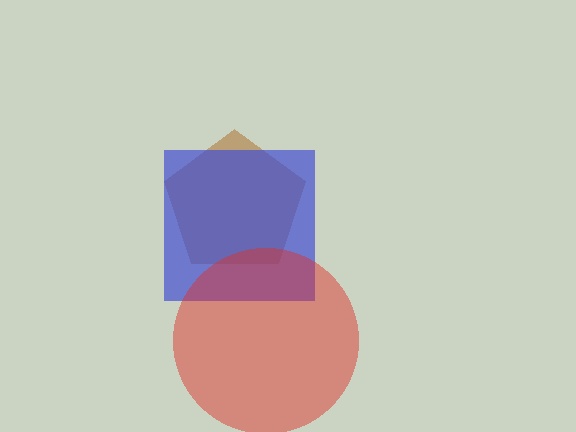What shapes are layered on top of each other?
The layered shapes are: a brown pentagon, a blue square, a red circle.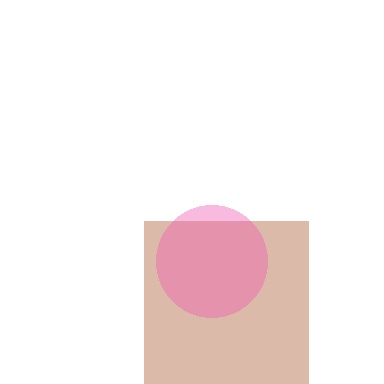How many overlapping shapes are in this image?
There are 2 overlapping shapes in the image.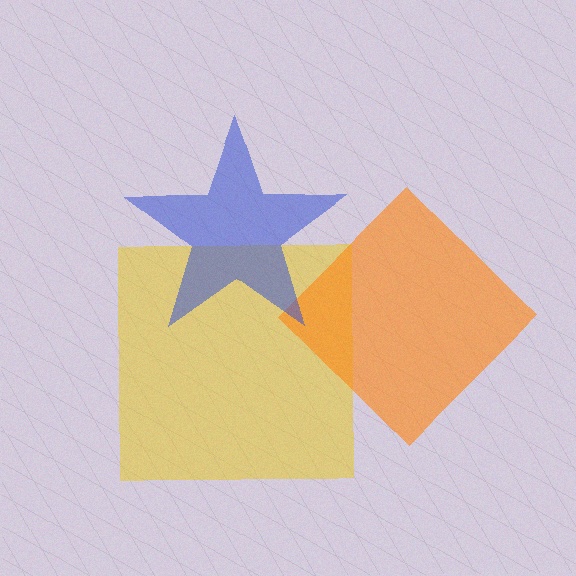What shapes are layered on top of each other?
The layered shapes are: a yellow square, an orange diamond, a blue star.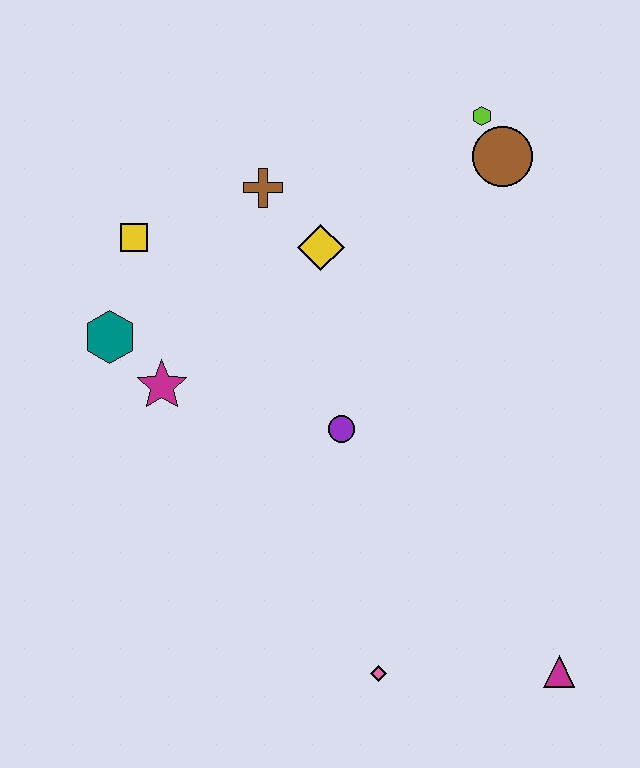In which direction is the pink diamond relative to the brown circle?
The pink diamond is below the brown circle.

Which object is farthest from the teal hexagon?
The magenta triangle is farthest from the teal hexagon.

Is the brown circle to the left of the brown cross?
No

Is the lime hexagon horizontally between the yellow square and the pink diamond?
No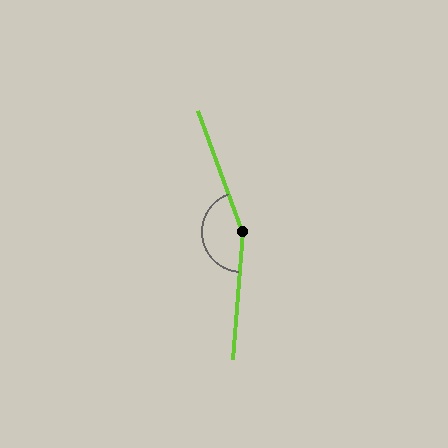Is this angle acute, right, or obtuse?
It is obtuse.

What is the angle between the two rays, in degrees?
Approximately 155 degrees.